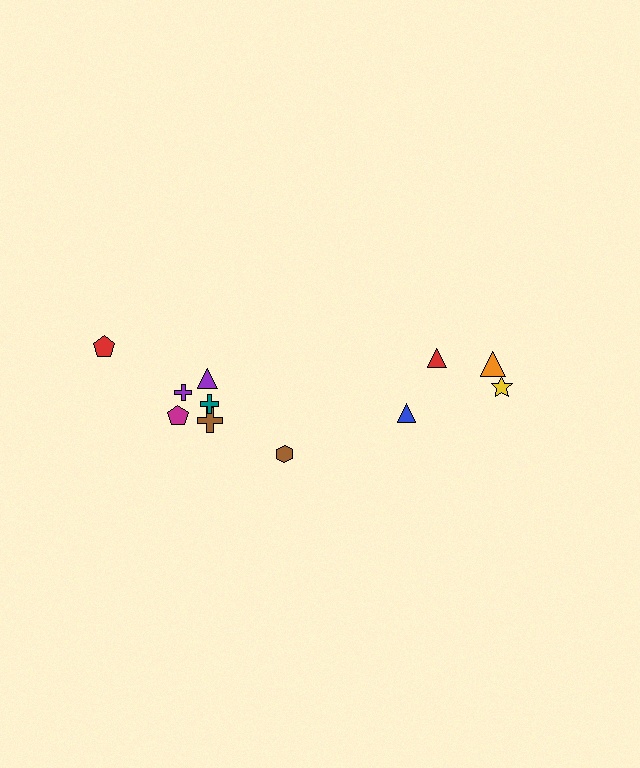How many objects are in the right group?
There are 4 objects.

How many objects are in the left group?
There are 7 objects.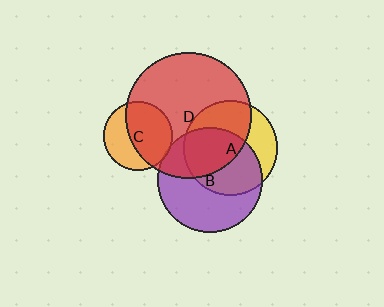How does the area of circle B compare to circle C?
Approximately 2.3 times.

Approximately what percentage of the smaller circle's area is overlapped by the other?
Approximately 60%.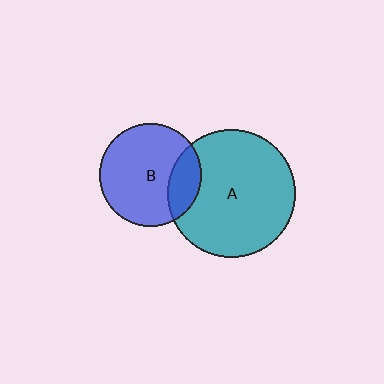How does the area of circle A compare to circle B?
Approximately 1.6 times.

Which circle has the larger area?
Circle A (teal).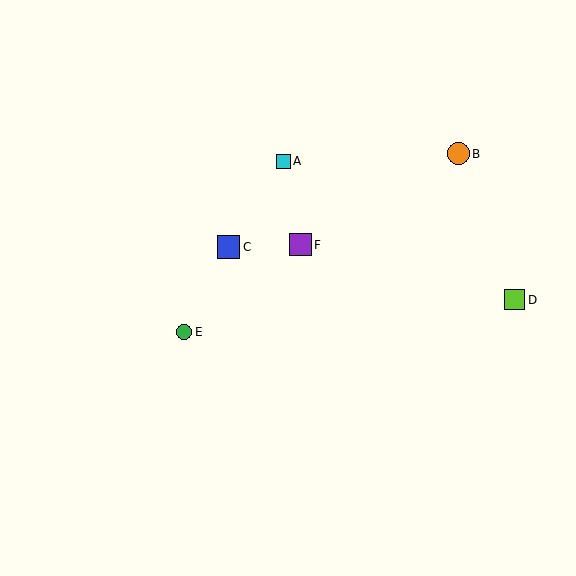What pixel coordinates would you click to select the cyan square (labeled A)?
Click at (283, 161) to select the cyan square A.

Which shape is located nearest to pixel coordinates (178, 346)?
The green circle (labeled E) at (184, 332) is nearest to that location.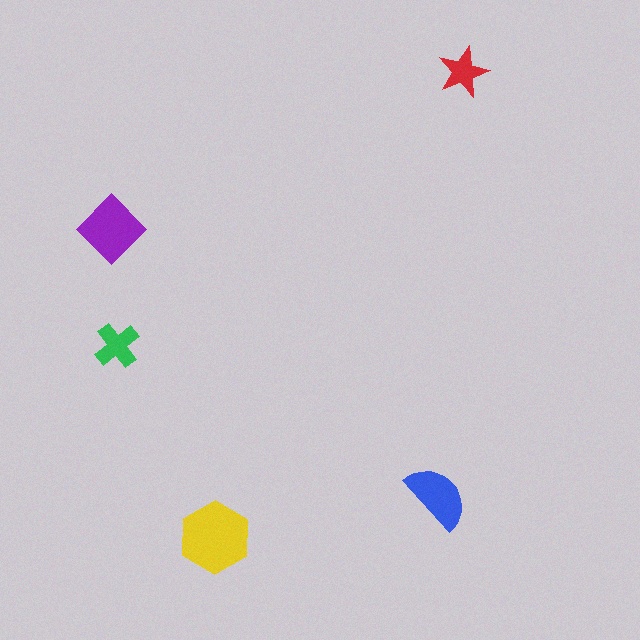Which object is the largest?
The yellow hexagon.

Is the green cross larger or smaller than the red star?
Larger.